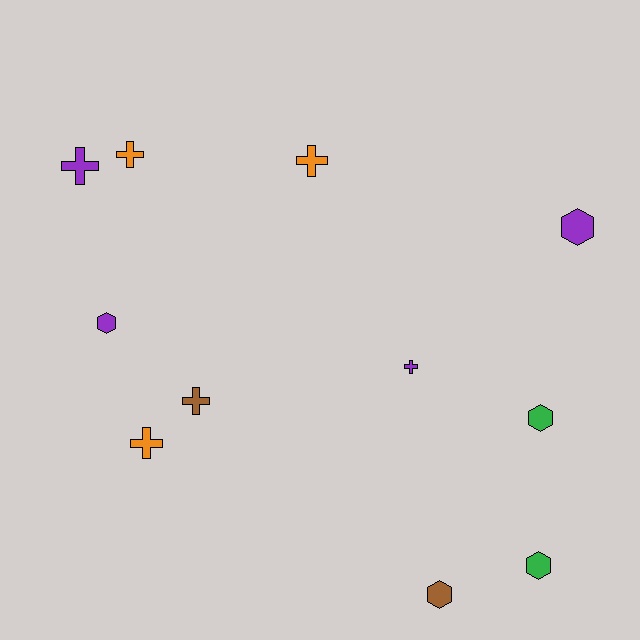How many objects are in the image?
There are 11 objects.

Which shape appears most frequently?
Cross, with 6 objects.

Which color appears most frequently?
Purple, with 4 objects.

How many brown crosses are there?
There is 1 brown cross.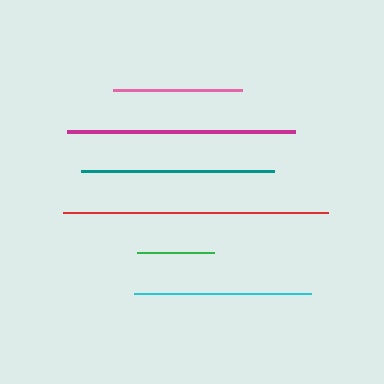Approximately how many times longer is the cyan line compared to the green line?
The cyan line is approximately 2.3 times the length of the green line.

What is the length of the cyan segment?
The cyan segment is approximately 177 pixels long.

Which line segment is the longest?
The red line is the longest at approximately 266 pixels.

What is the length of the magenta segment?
The magenta segment is approximately 228 pixels long.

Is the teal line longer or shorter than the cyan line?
The teal line is longer than the cyan line.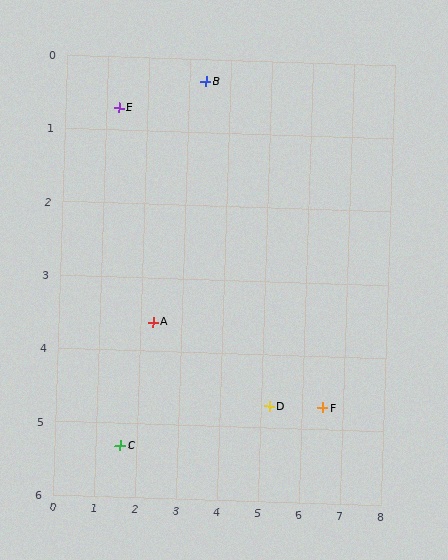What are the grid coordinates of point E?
Point E is at approximately (1.3, 0.7).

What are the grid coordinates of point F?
Point F is at approximately (6.5, 4.7).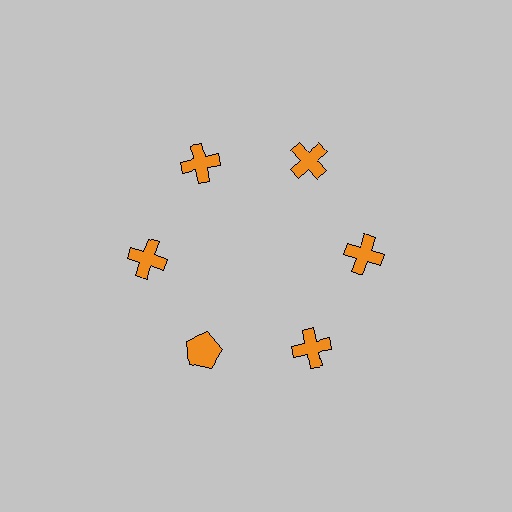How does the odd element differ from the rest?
It has a different shape: pentagon instead of cross.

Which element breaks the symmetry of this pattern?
The orange pentagon at roughly the 7 o'clock position breaks the symmetry. All other shapes are orange crosses.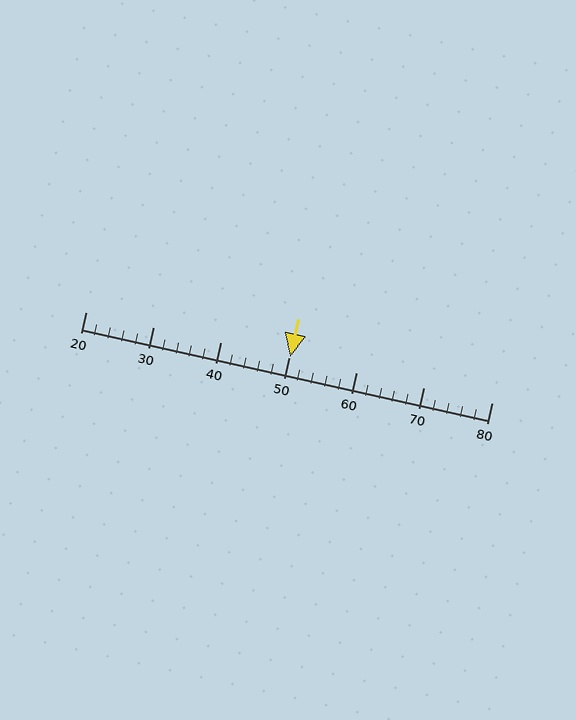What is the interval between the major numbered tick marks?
The major tick marks are spaced 10 units apart.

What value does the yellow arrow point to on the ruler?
The yellow arrow points to approximately 50.